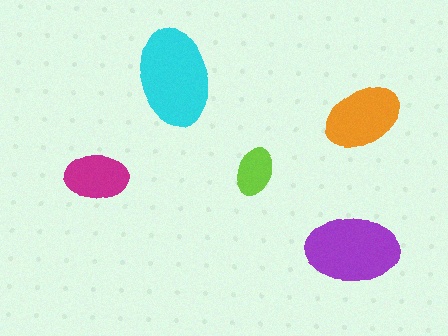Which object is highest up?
The cyan ellipse is topmost.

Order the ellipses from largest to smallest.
the cyan one, the purple one, the orange one, the magenta one, the lime one.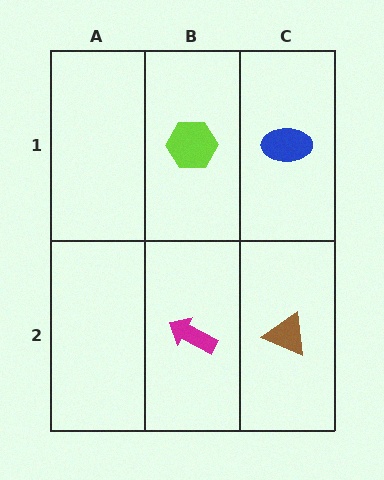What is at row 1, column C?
A blue ellipse.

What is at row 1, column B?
A lime hexagon.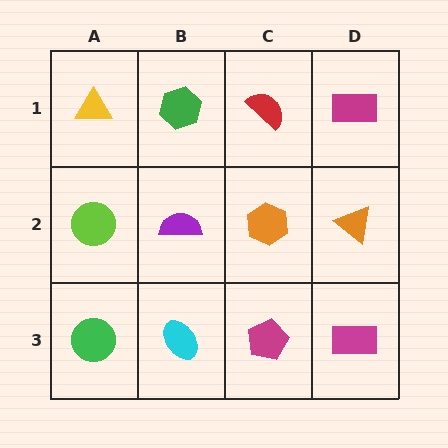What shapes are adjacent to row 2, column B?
A green hexagon (row 1, column B), a cyan ellipse (row 3, column B), a lime circle (row 2, column A), an orange hexagon (row 2, column C).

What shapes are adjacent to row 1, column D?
An orange triangle (row 2, column D), a red semicircle (row 1, column C).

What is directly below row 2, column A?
A green circle.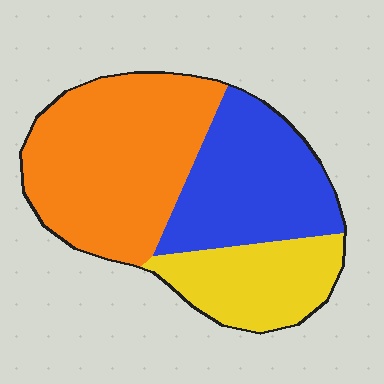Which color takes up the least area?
Yellow, at roughly 20%.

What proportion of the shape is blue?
Blue takes up about one third (1/3) of the shape.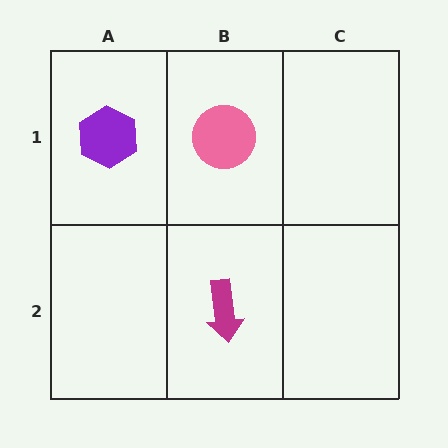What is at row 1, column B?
A pink circle.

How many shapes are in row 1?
2 shapes.